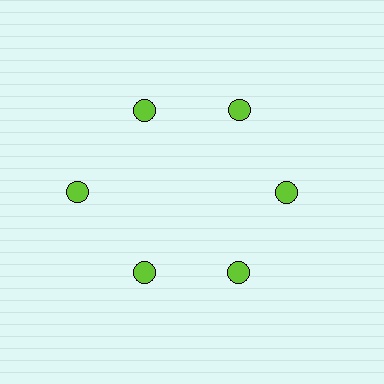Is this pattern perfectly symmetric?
No. The 6 lime circles are arranged in a ring, but one element near the 9 o'clock position is pushed outward from the center, breaking the 6-fold rotational symmetry.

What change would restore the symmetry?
The symmetry would be restored by moving it inward, back onto the ring so that all 6 circles sit at equal angles and equal distance from the center.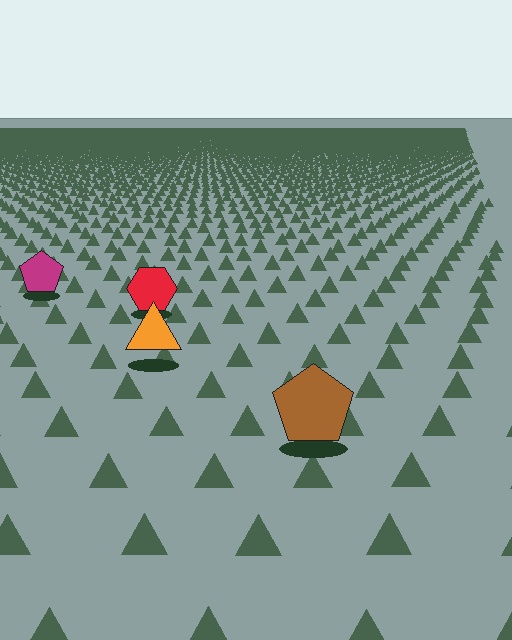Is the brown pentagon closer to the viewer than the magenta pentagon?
Yes. The brown pentagon is closer — you can tell from the texture gradient: the ground texture is coarser near it.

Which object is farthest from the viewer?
The magenta pentagon is farthest from the viewer. It appears smaller and the ground texture around it is denser.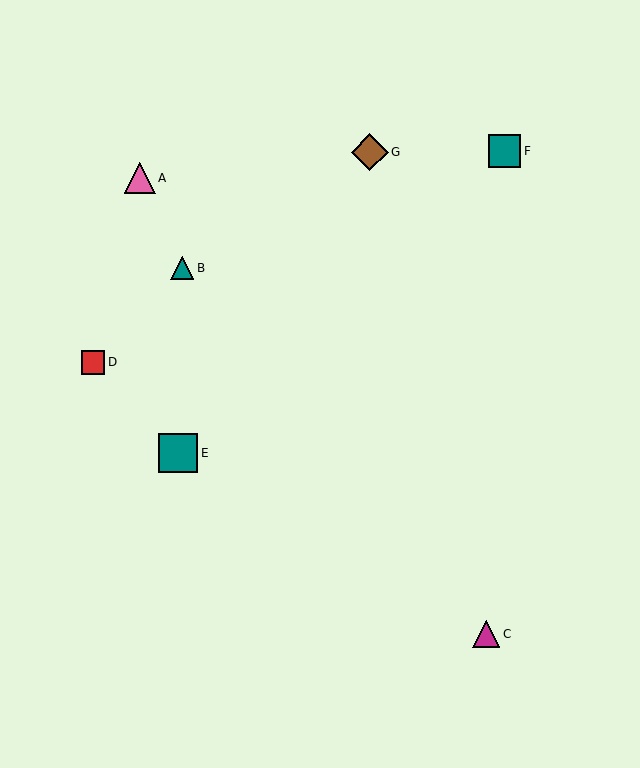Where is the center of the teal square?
The center of the teal square is at (178, 453).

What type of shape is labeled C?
Shape C is a magenta triangle.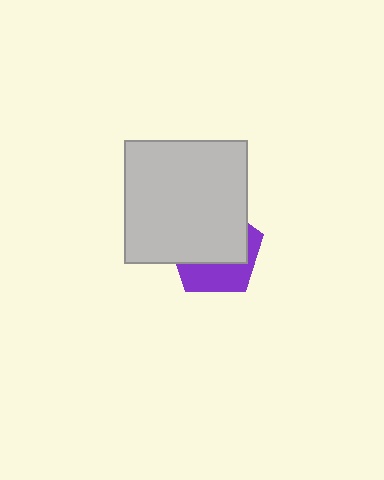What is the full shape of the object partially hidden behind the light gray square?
The partially hidden object is a purple pentagon.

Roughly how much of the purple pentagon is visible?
A small part of it is visible (roughly 38%).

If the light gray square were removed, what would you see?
You would see the complete purple pentagon.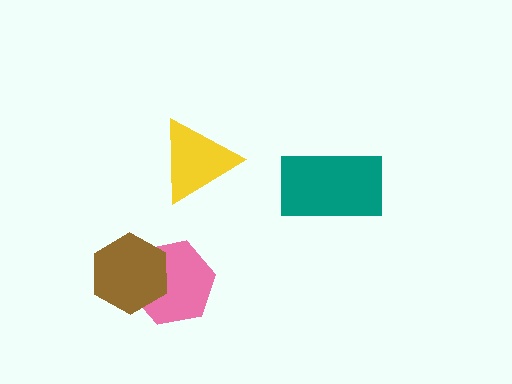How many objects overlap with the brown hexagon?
1 object overlaps with the brown hexagon.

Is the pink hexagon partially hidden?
Yes, it is partially covered by another shape.